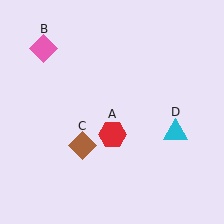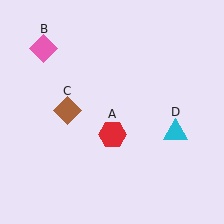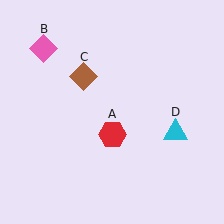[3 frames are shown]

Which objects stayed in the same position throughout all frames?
Red hexagon (object A) and pink diamond (object B) and cyan triangle (object D) remained stationary.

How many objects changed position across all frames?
1 object changed position: brown diamond (object C).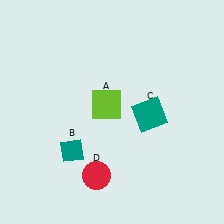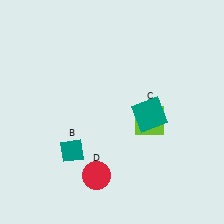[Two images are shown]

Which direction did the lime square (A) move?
The lime square (A) moved right.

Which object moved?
The lime square (A) moved right.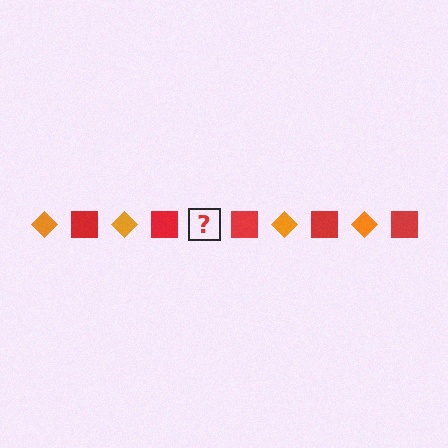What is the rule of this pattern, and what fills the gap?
The rule is that the pattern alternates between orange diamond and red square. The gap should be filled with an orange diamond.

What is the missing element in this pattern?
The missing element is an orange diamond.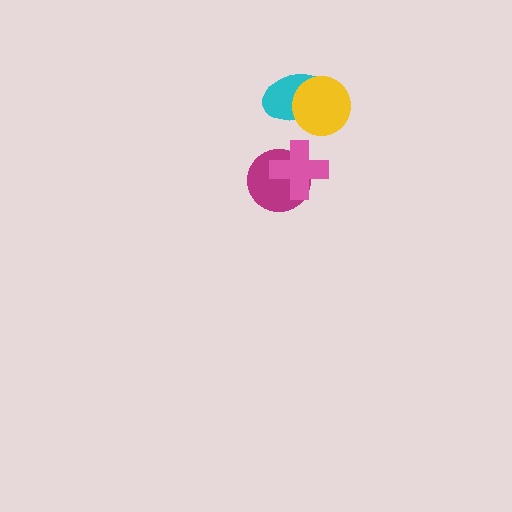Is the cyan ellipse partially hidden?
Yes, it is partially covered by another shape.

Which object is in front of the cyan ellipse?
The yellow circle is in front of the cyan ellipse.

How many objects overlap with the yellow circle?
1 object overlaps with the yellow circle.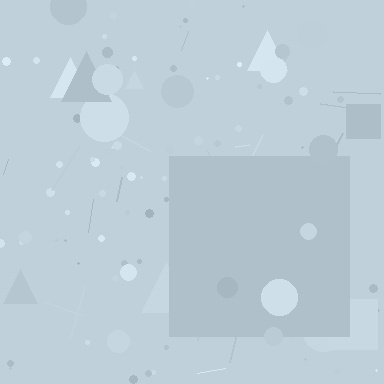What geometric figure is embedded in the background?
A square is embedded in the background.